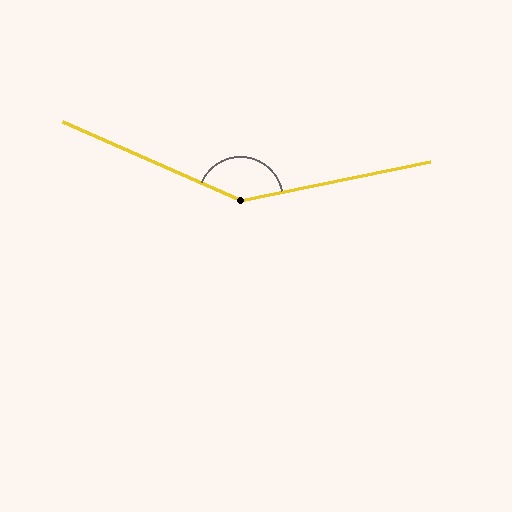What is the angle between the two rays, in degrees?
Approximately 145 degrees.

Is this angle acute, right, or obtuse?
It is obtuse.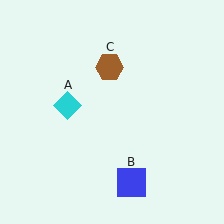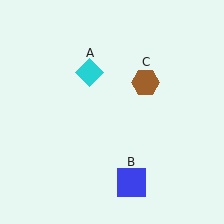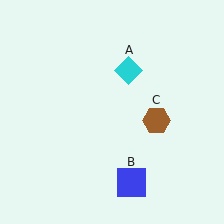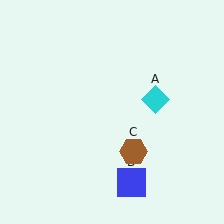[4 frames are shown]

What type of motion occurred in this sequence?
The cyan diamond (object A), brown hexagon (object C) rotated clockwise around the center of the scene.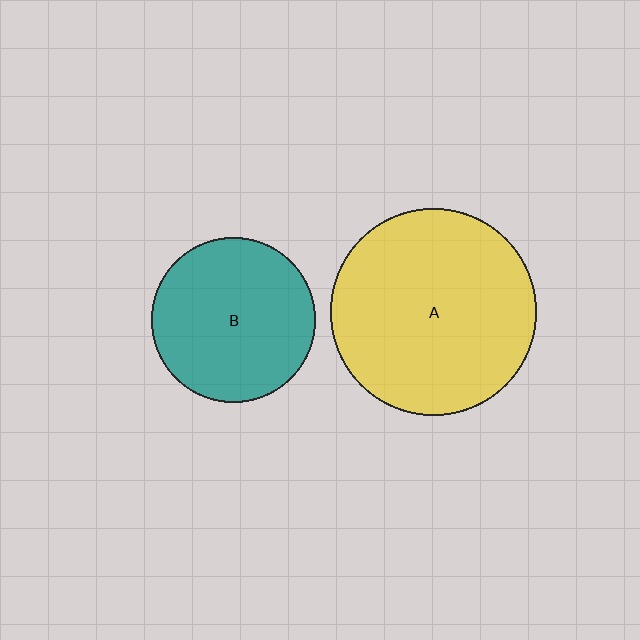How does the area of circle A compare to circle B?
Approximately 1.6 times.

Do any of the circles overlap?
No, none of the circles overlap.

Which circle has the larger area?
Circle A (yellow).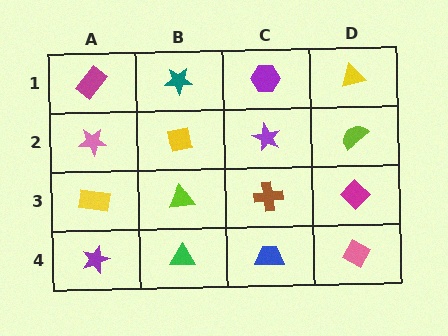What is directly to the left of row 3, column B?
A yellow rectangle.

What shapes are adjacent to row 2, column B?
A teal star (row 1, column B), a lime triangle (row 3, column B), a pink star (row 2, column A), a purple star (row 2, column C).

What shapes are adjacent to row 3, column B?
A yellow square (row 2, column B), a green triangle (row 4, column B), a yellow rectangle (row 3, column A), a brown cross (row 3, column C).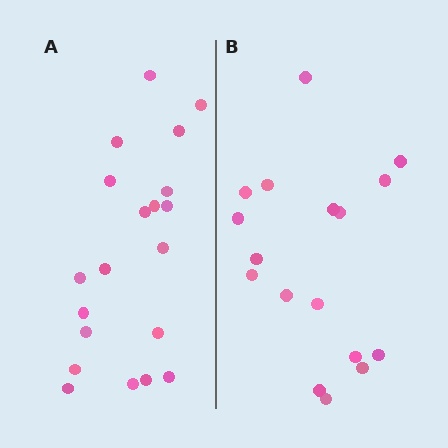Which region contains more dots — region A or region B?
Region A (the left region) has more dots.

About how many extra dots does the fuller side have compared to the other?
Region A has just a few more — roughly 2 or 3 more dots than region B.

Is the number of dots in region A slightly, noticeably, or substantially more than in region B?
Region A has only slightly more — the two regions are fairly close. The ratio is roughly 1.2 to 1.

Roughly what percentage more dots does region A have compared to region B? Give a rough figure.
About 20% more.